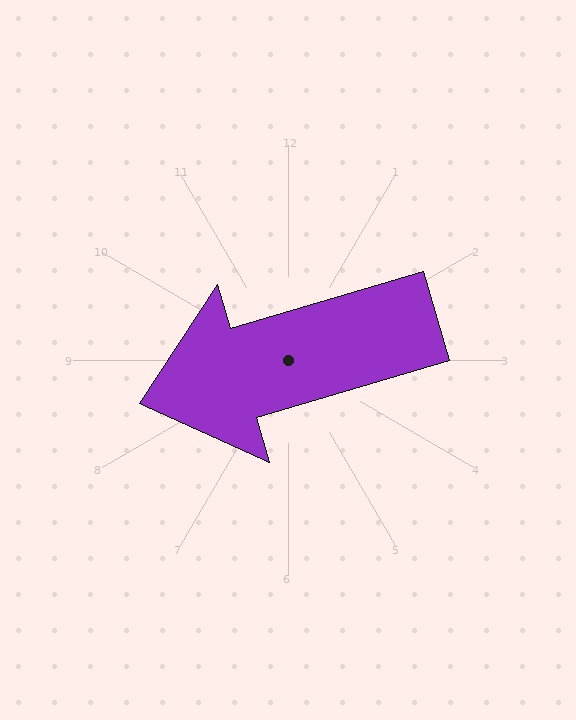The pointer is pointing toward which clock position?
Roughly 8 o'clock.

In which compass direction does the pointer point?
West.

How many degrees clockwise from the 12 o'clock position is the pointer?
Approximately 254 degrees.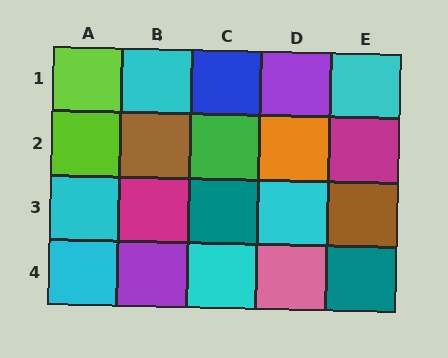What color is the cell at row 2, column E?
Magenta.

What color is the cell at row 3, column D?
Cyan.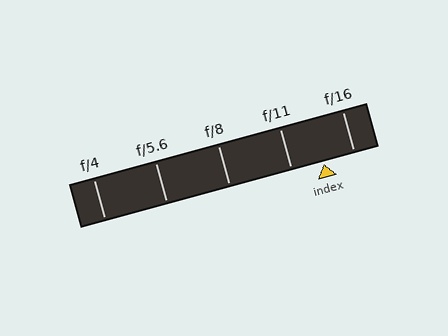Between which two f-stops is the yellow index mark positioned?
The index mark is between f/11 and f/16.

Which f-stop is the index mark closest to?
The index mark is closest to f/16.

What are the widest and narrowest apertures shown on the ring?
The widest aperture shown is f/4 and the narrowest is f/16.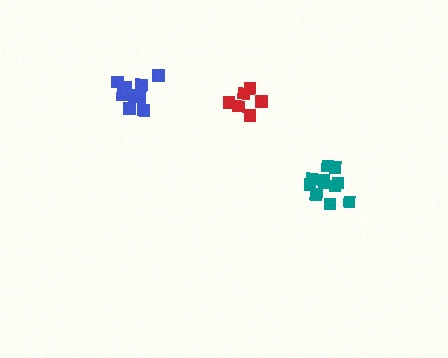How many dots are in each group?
Group 1: 11 dots, Group 2: 9 dots, Group 3: 6 dots (26 total).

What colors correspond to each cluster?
The clusters are colored: teal, blue, red.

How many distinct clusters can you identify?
There are 3 distinct clusters.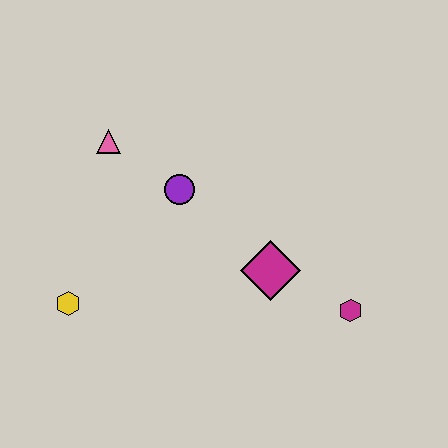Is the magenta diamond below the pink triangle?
Yes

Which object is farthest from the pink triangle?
The magenta hexagon is farthest from the pink triangle.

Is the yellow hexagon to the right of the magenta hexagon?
No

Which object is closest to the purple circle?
The pink triangle is closest to the purple circle.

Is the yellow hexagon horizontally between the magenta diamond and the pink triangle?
No